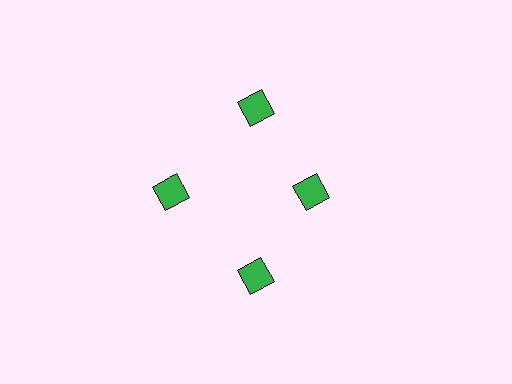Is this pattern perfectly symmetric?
No. The 4 green squares are arranged in a ring, but one element near the 3 o'clock position is pulled inward toward the center, breaking the 4-fold rotational symmetry.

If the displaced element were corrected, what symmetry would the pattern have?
It would have 4-fold rotational symmetry — the pattern would map onto itself every 90 degrees.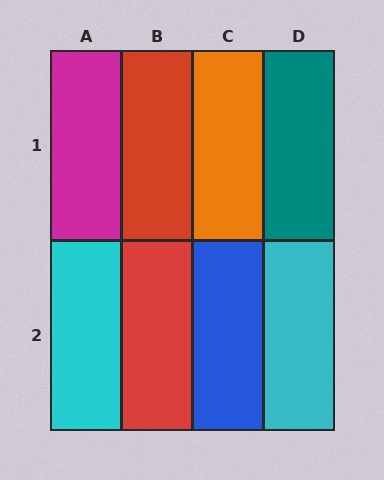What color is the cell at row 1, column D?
Teal.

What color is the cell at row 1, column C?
Orange.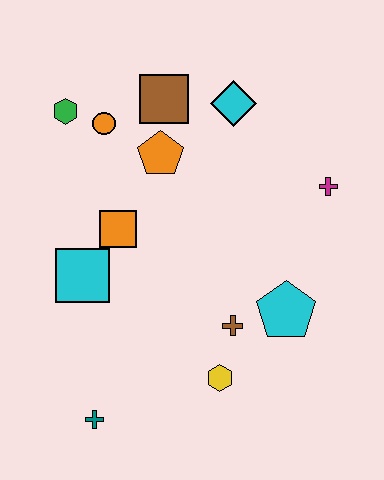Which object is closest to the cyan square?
The orange square is closest to the cyan square.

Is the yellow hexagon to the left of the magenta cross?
Yes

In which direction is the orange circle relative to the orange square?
The orange circle is above the orange square.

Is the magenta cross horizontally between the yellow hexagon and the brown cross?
No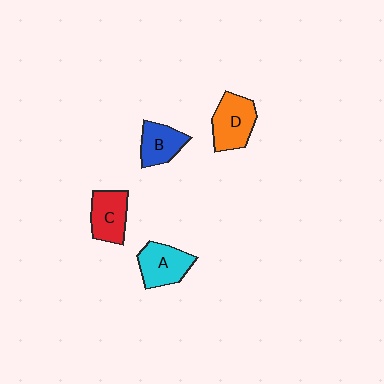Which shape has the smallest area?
Shape B (blue).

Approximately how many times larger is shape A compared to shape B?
Approximately 1.2 times.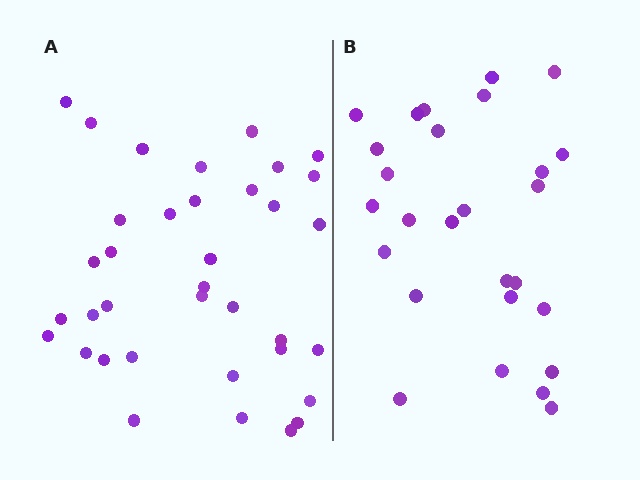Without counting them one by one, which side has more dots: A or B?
Region A (the left region) has more dots.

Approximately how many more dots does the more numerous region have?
Region A has roughly 8 or so more dots than region B.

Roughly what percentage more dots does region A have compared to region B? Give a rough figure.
About 35% more.